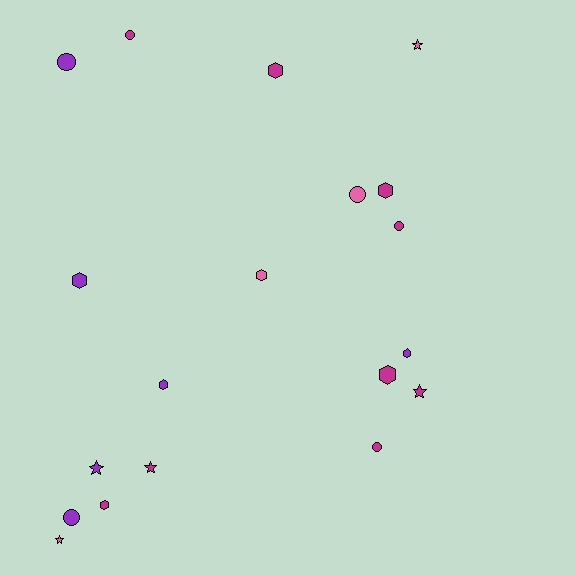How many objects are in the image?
There are 19 objects.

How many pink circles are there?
There is 1 pink circle.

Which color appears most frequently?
Magenta, with 9 objects.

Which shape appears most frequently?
Hexagon, with 8 objects.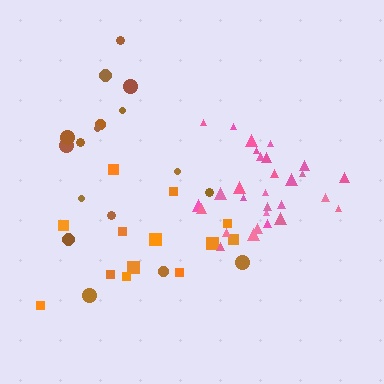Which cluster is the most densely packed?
Pink.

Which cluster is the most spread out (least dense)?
Brown.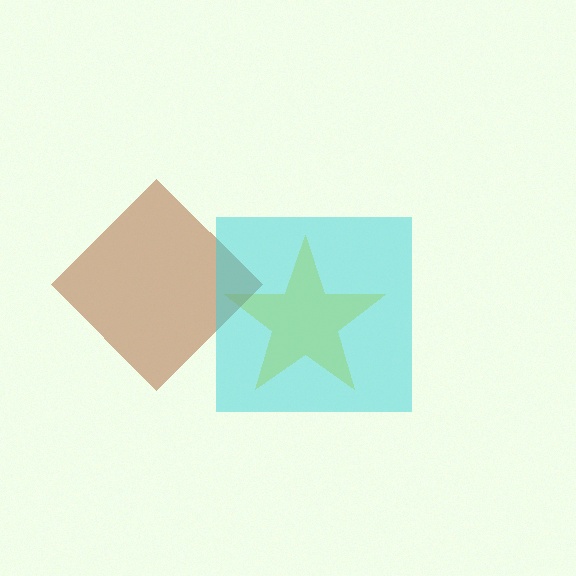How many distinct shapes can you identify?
There are 3 distinct shapes: a yellow star, a brown diamond, a cyan square.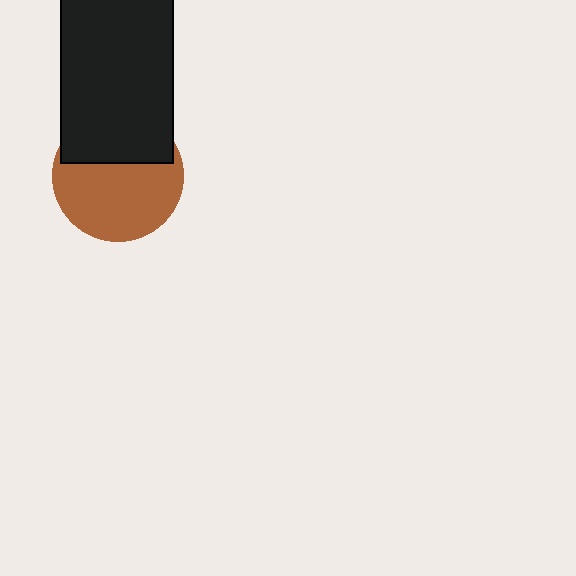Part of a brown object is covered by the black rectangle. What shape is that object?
It is a circle.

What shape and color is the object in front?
The object in front is a black rectangle.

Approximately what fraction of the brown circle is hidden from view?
Roughly 37% of the brown circle is hidden behind the black rectangle.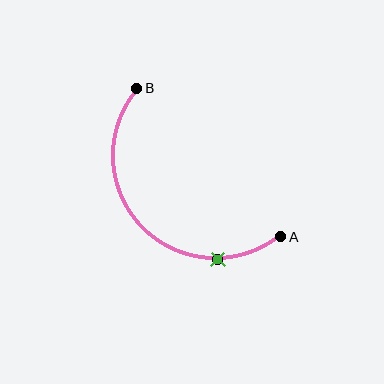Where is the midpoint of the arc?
The arc midpoint is the point on the curve farthest from the straight line joining A and B. It sits below and to the left of that line.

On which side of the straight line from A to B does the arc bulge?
The arc bulges below and to the left of the straight line connecting A and B.